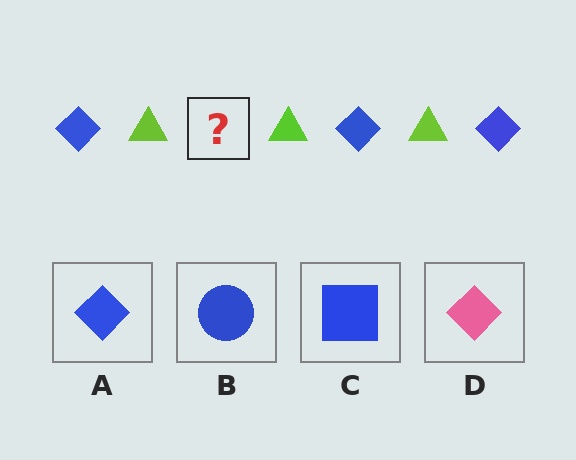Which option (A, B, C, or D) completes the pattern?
A.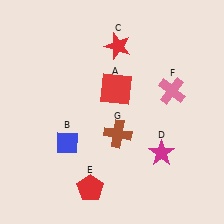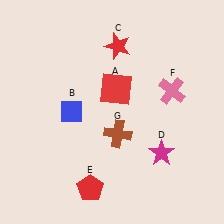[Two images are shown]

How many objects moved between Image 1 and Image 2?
1 object moved between the two images.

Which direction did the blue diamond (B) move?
The blue diamond (B) moved up.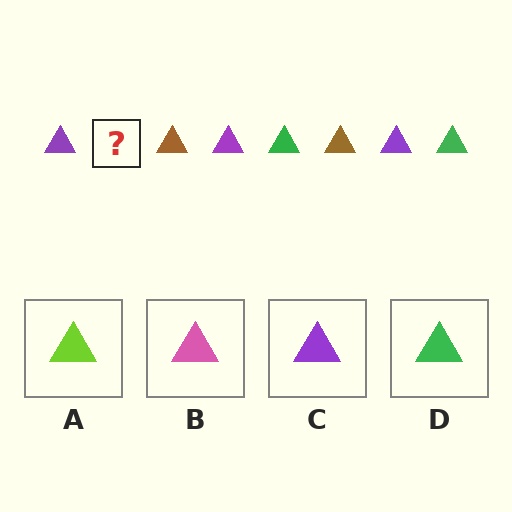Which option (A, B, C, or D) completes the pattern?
D.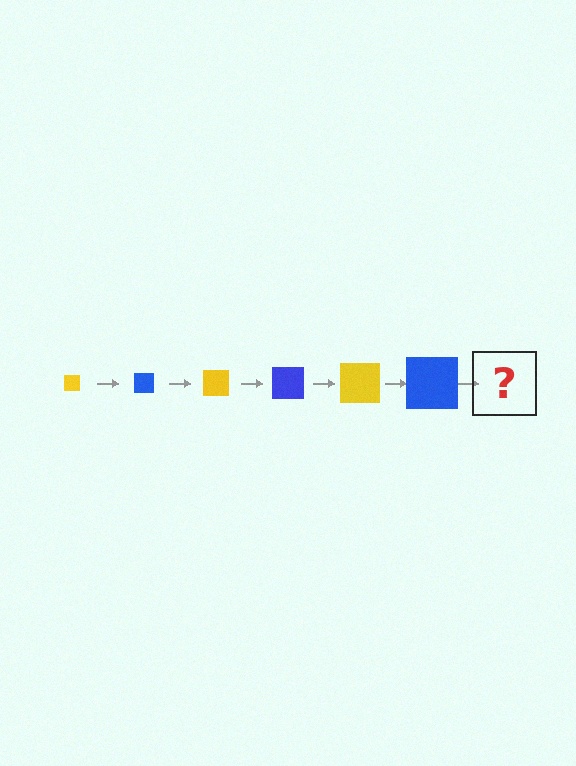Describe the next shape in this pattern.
It should be a yellow square, larger than the previous one.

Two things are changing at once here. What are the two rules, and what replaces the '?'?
The two rules are that the square grows larger each step and the color cycles through yellow and blue. The '?' should be a yellow square, larger than the previous one.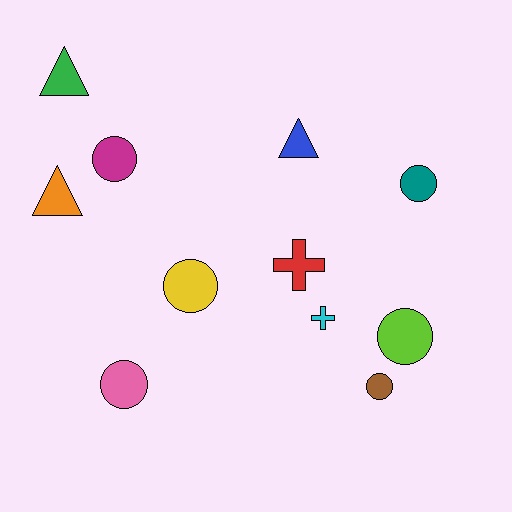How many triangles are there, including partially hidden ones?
There are 3 triangles.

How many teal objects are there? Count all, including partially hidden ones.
There is 1 teal object.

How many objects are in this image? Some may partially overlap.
There are 11 objects.